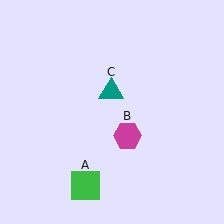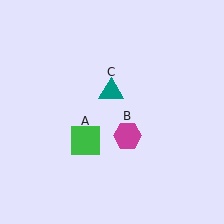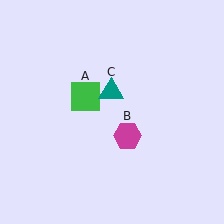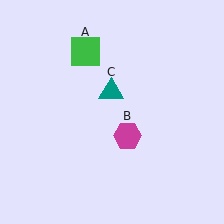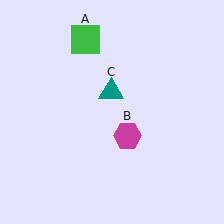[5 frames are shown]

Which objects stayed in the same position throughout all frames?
Magenta hexagon (object B) and teal triangle (object C) remained stationary.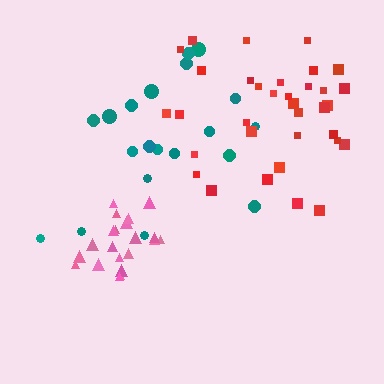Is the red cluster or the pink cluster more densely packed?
Pink.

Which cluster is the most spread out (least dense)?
Teal.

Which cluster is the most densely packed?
Pink.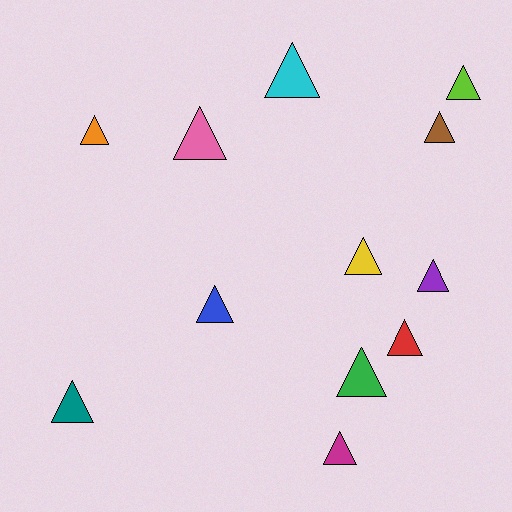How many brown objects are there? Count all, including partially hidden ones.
There is 1 brown object.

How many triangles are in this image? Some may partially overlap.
There are 12 triangles.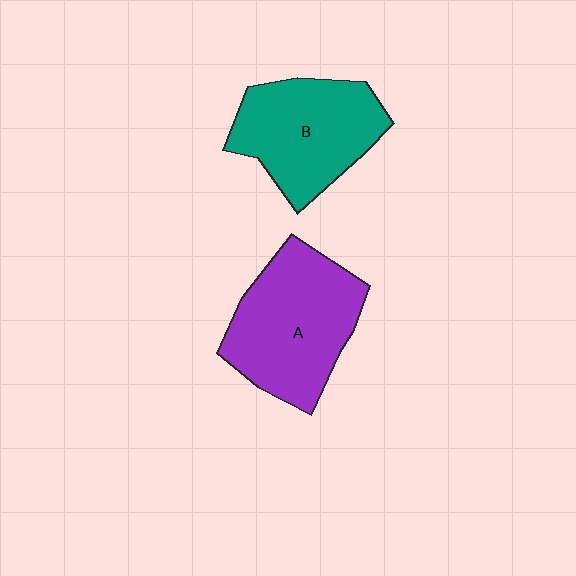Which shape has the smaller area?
Shape B (teal).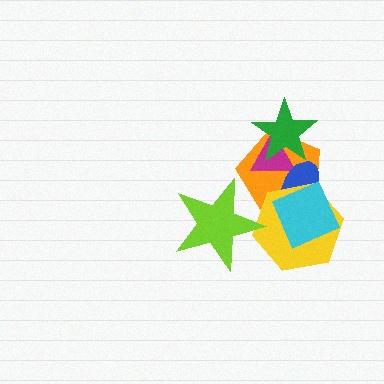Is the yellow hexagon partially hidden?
Yes, it is partially covered by another shape.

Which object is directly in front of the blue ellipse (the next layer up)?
The yellow hexagon is directly in front of the blue ellipse.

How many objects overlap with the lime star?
2 objects overlap with the lime star.